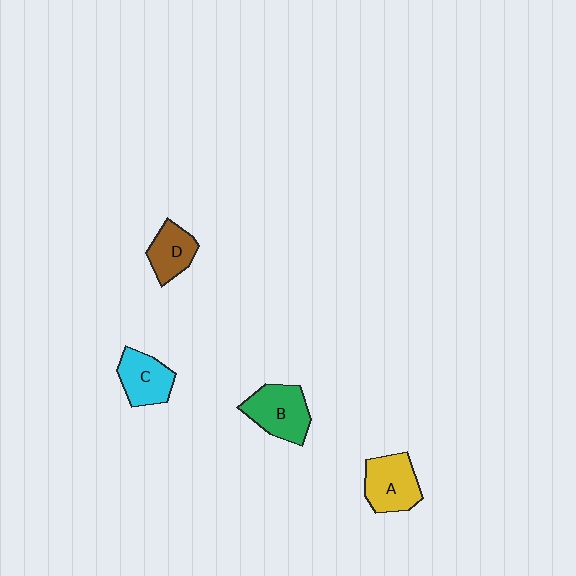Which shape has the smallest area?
Shape D (brown).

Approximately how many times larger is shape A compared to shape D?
Approximately 1.3 times.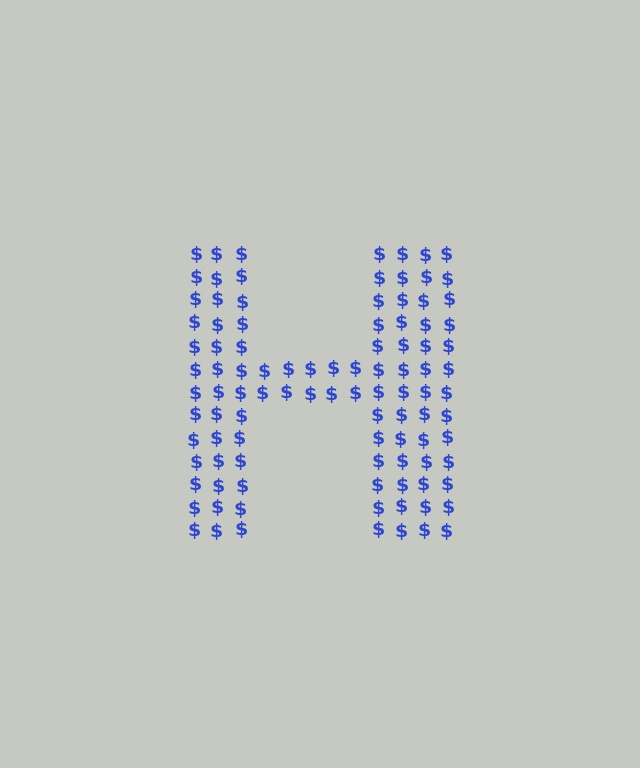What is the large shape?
The large shape is the letter H.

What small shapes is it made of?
It is made of small dollar signs.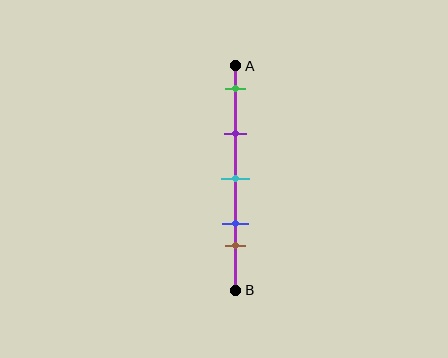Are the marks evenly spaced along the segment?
No, the marks are not evenly spaced.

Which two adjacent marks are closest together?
The blue and brown marks are the closest adjacent pair.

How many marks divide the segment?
There are 5 marks dividing the segment.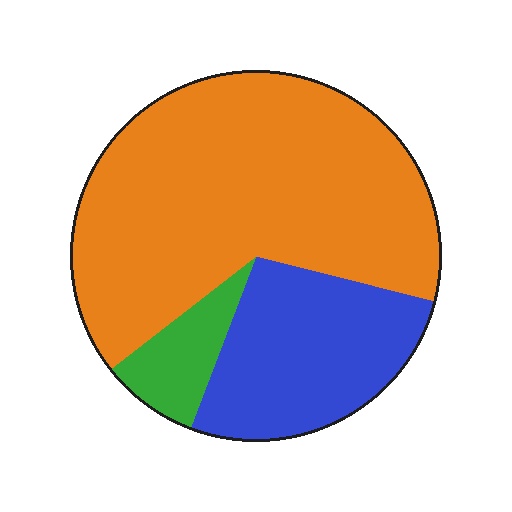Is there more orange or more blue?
Orange.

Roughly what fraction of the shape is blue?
Blue takes up about one quarter (1/4) of the shape.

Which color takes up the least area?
Green, at roughly 10%.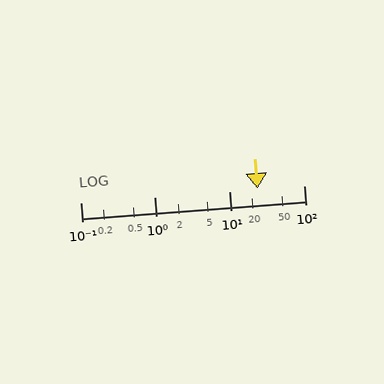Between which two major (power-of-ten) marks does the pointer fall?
The pointer is between 10 and 100.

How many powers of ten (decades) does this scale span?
The scale spans 3 decades, from 0.1 to 100.